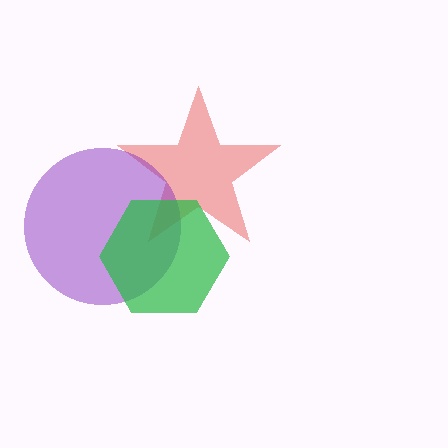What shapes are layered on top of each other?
The layered shapes are: a red star, a purple circle, a green hexagon.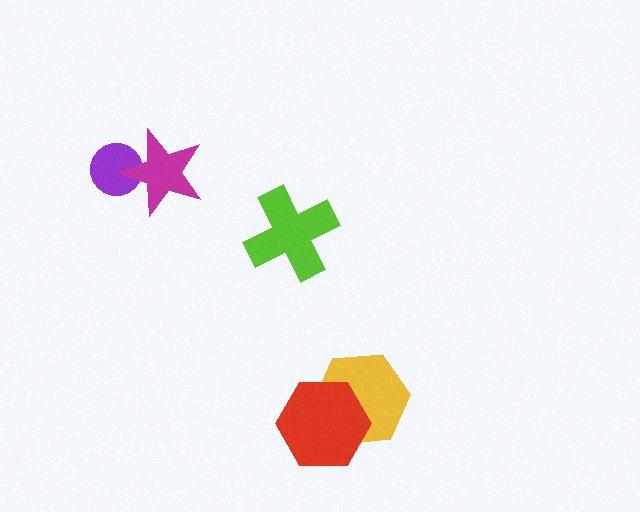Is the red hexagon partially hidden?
No, no other shape covers it.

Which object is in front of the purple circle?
The magenta star is in front of the purple circle.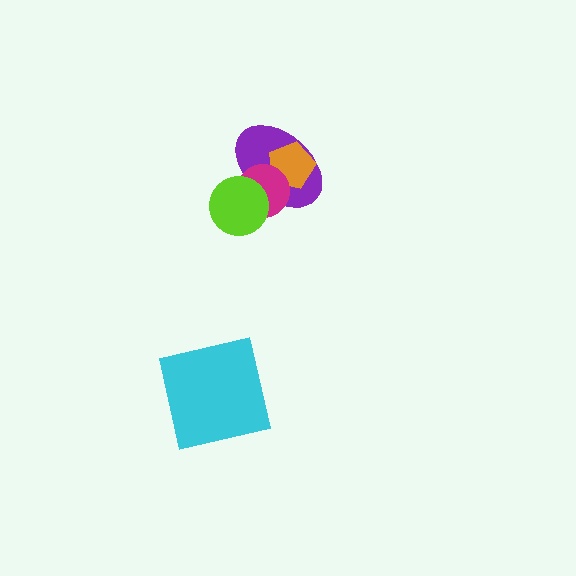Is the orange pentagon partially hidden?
Yes, it is partially covered by another shape.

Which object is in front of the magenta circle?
The lime circle is in front of the magenta circle.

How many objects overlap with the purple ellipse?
3 objects overlap with the purple ellipse.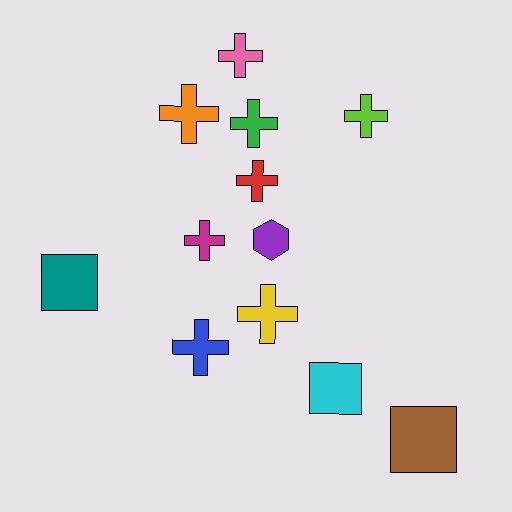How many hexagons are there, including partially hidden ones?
There is 1 hexagon.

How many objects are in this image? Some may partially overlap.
There are 12 objects.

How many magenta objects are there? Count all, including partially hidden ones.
There is 1 magenta object.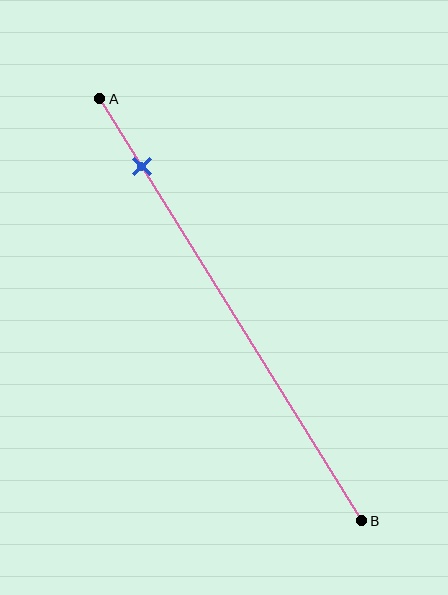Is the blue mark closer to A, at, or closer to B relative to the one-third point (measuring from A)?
The blue mark is closer to point A than the one-third point of segment AB.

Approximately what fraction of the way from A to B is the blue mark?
The blue mark is approximately 15% of the way from A to B.